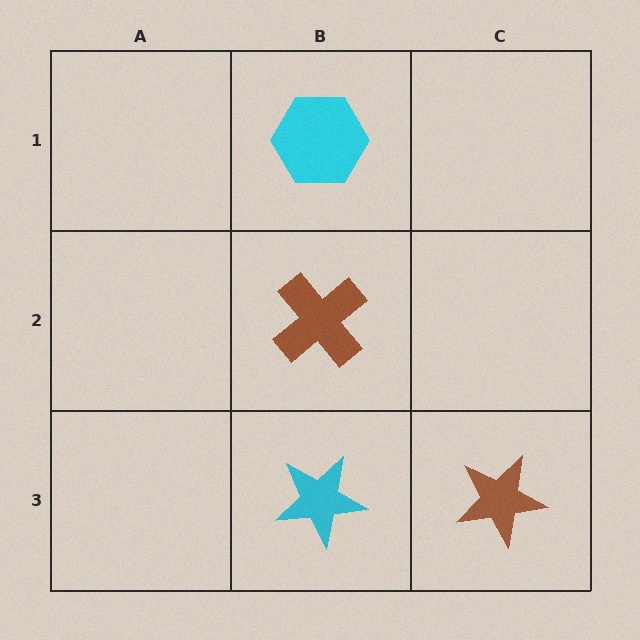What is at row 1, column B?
A cyan hexagon.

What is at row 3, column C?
A brown star.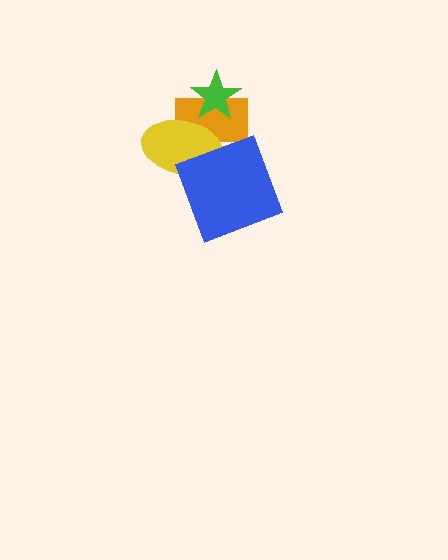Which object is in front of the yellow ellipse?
The blue square is in front of the yellow ellipse.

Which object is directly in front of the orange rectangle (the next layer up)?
The green star is directly in front of the orange rectangle.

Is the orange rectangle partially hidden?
Yes, it is partially covered by another shape.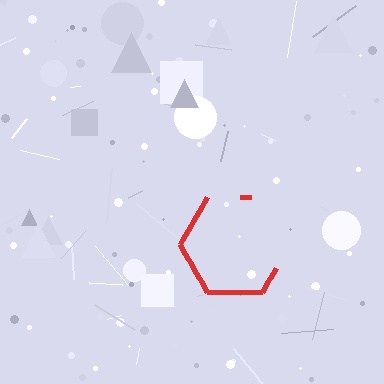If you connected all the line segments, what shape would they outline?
They would outline a hexagon.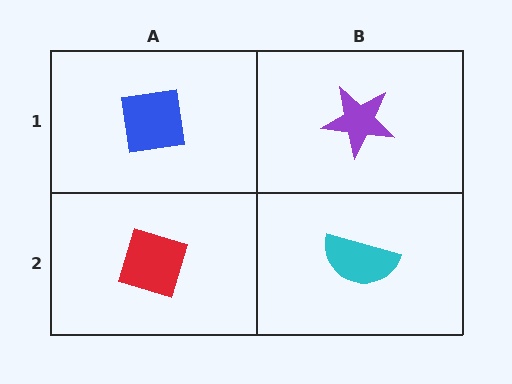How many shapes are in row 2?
2 shapes.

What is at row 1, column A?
A blue square.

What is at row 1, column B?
A purple star.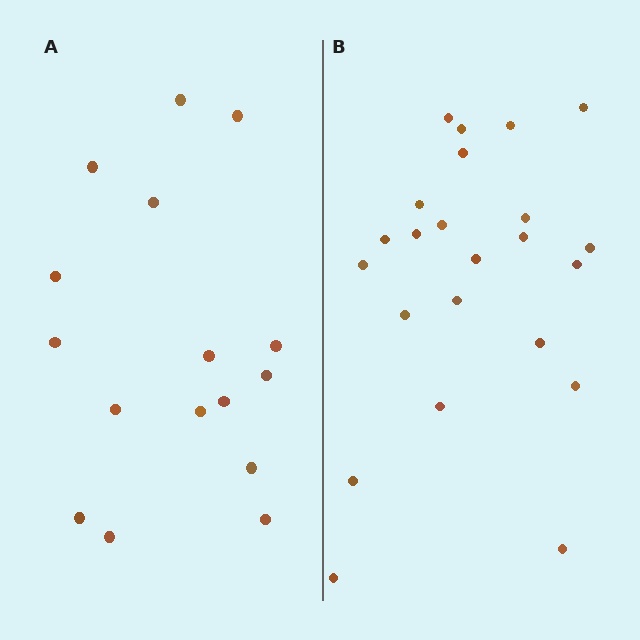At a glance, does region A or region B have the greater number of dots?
Region B (the right region) has more dots.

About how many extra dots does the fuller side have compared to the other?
Region B has roughly 8 or so more dots than region A.